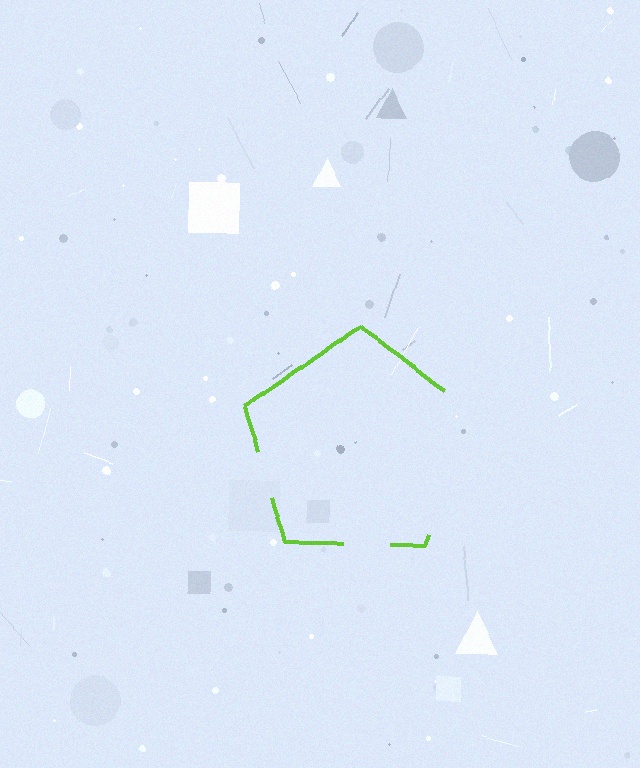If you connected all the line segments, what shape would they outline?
They would outline a pentagon.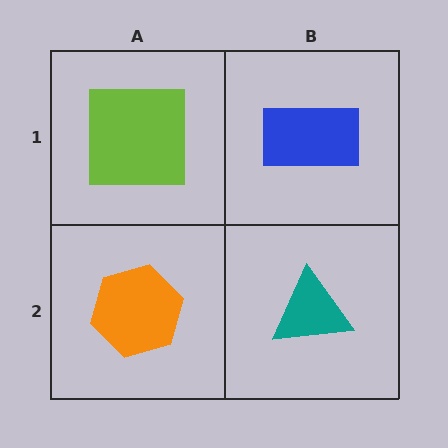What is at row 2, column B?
A teal triangle.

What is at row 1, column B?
A blue rectangle.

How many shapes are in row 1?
2 shapes.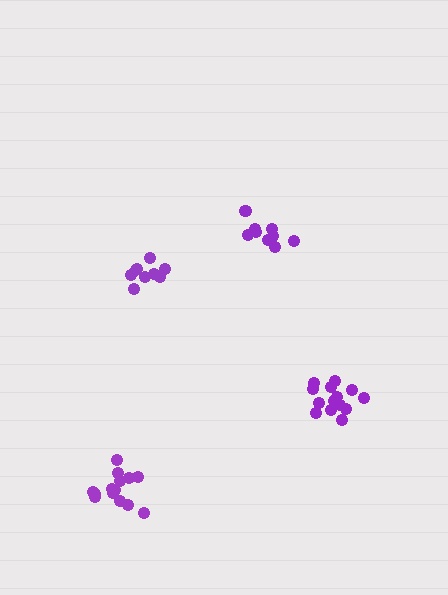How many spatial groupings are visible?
There are 4 spatial groupings.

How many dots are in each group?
Group 1: 9 dots, Group 2: 14 dots, Group 3: 9 dots, Group 4: 15 dots (47 total).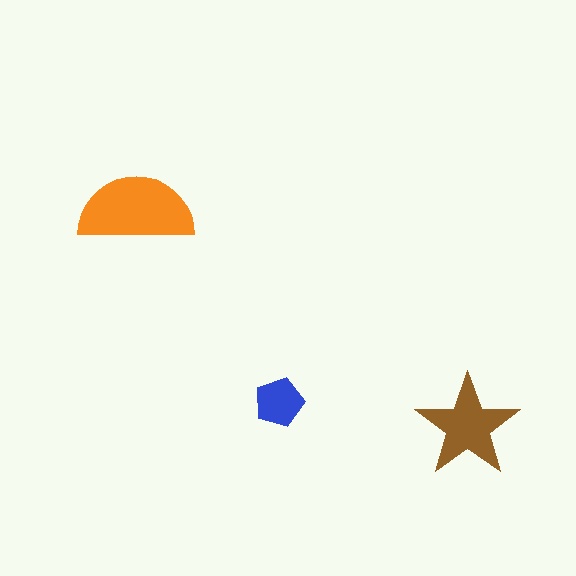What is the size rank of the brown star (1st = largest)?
2nd.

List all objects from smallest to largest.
The blue pentagon, the brown star, the orange semicircle.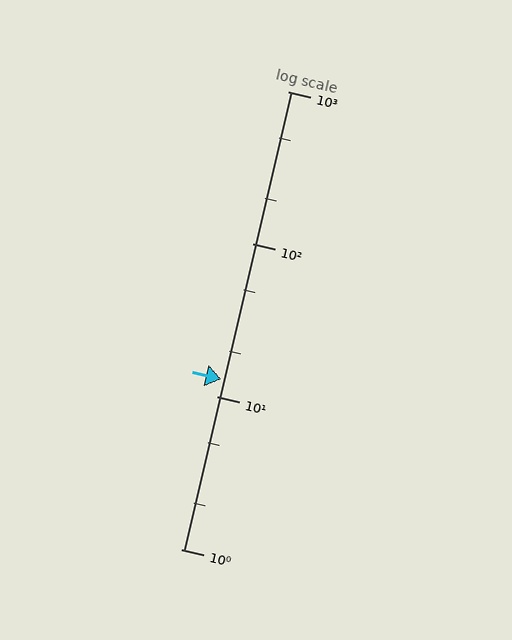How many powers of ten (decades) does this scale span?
The scale spans 3 decades, from 1 to 1000.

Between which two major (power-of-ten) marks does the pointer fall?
The pointer is between 10 and 100.